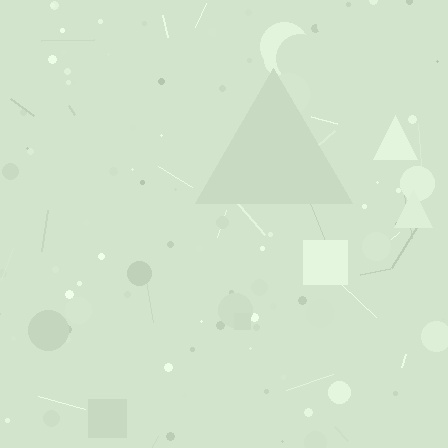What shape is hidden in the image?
A triangle is hidden in the image.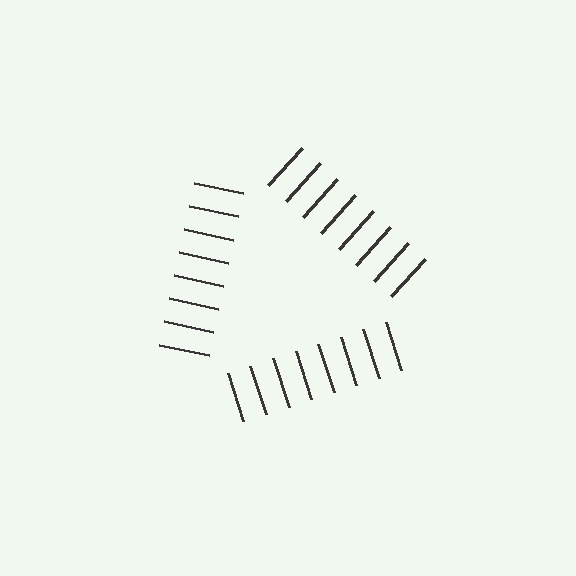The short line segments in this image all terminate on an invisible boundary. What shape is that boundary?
An illusory triangle — the line segments terminate on its edges but no continuous stroke is drawn.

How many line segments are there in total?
24 — 8 along each of the 3 edges.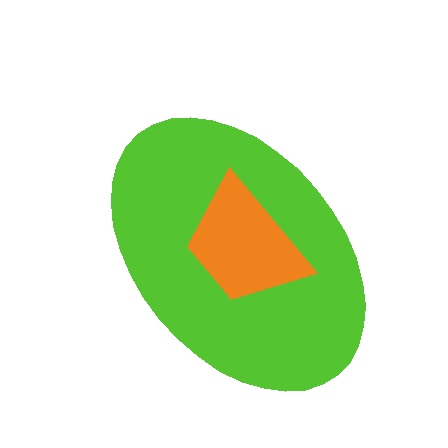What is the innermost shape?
The orange trapezoid.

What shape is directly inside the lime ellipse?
The orange trapezoid.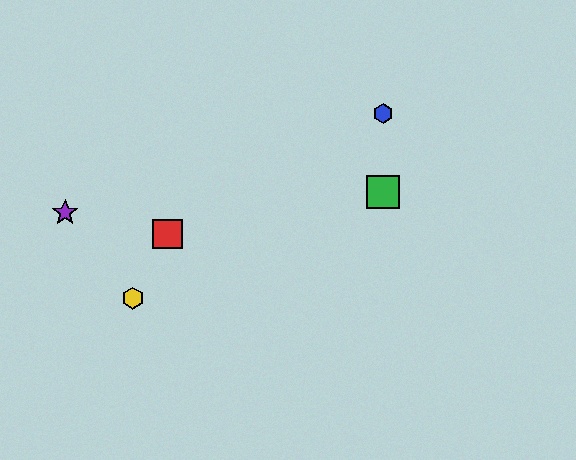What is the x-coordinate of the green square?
The green square is at x≈383.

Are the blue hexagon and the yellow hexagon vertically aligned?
No, the blue hexagon is at x≈383 and the yellow hexagon is at x≈133.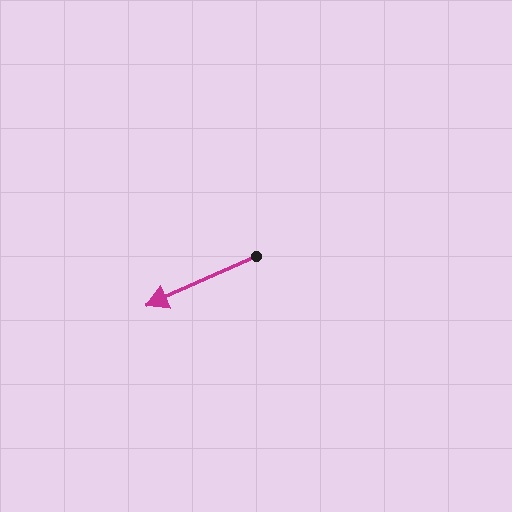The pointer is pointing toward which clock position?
Roughly 8 o'clock.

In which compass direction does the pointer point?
Southwest.